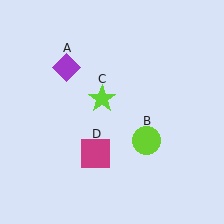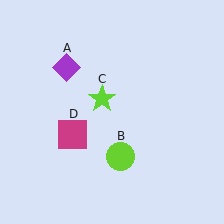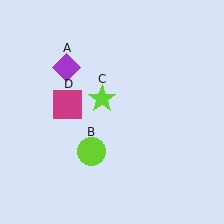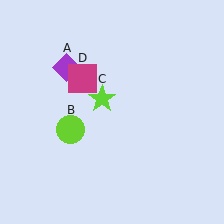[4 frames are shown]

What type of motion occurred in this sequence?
The lime circle (object B), magenta square (object D) rotated clockwise around the center of the scene.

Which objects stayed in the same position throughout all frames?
Purple diamond (object A) and lime star (object C) remained stationary.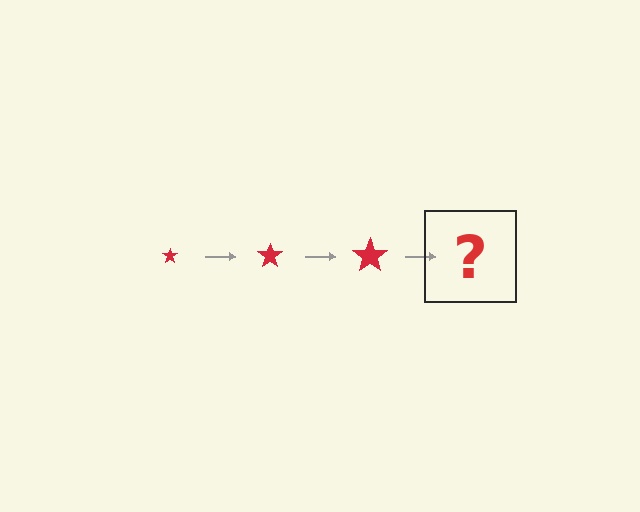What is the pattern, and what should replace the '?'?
The pattern is that the star gets progressively larger each step. The '?' should be a red star, larger than the previous one.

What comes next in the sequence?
The next element should be a red star, larger than the previous one.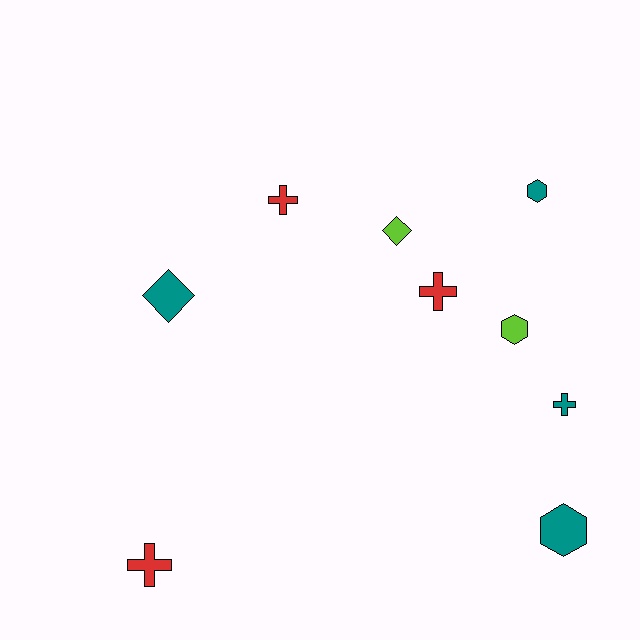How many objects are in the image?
There are 9 objects.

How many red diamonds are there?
There are no red diamonds.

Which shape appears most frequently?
Cross, with 4 objects.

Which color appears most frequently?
Teal, with 4 objects.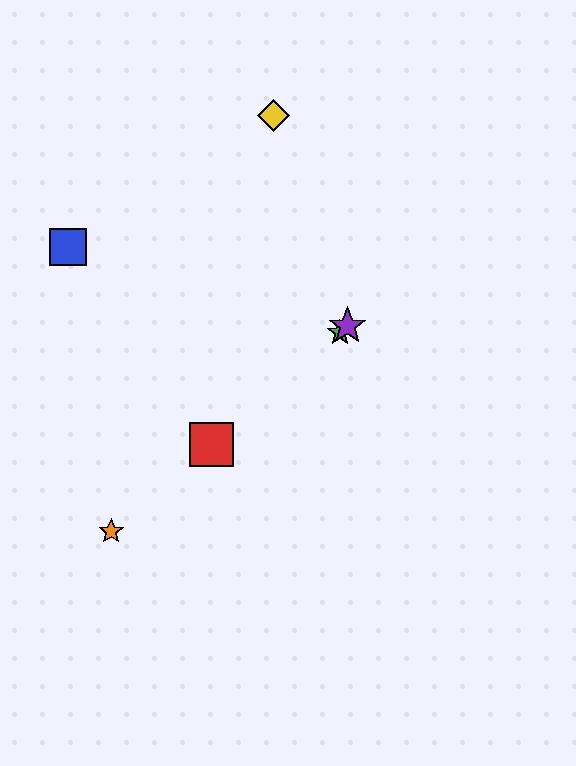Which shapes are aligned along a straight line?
The red square, the green star, the purple star, the orange star are aligned along a straight line.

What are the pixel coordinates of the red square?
The red square is at (211, 444).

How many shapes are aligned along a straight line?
4 shapes (the red square, the green star, the purple star, the orange star) are aligned along a straight line.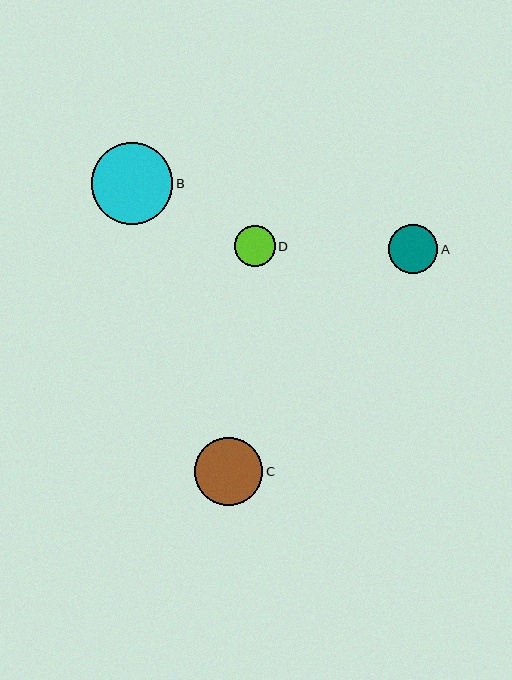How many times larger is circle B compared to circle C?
Circle B is approximately 1.2 times the size of circle C.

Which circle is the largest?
Circle B is the largest with a size of approximately 82 pixels.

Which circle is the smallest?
Circle D is the smallest with a size of approximately 41 pixels.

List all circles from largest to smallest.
From largest to smallest: B, C, A, D.